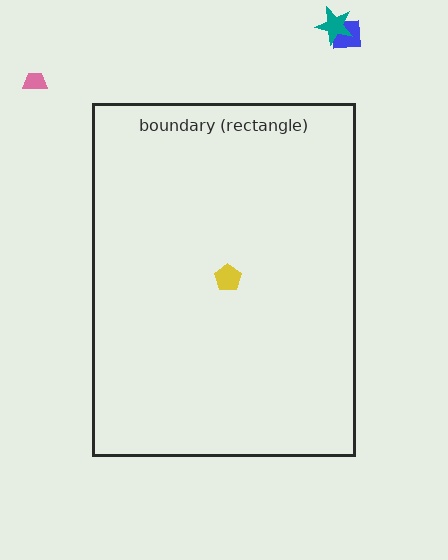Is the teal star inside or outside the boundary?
Outside.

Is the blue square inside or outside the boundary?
Outside.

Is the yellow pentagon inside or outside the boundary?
Inside.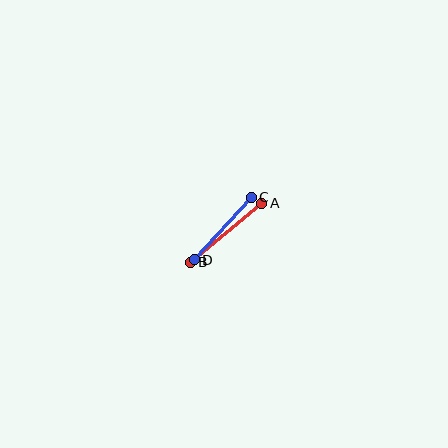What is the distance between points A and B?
The distance is approximately 93 pixels.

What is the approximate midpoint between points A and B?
The midpoint is at approximately (226, 233) pixels.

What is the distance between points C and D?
The distance is approximately 84 pixels.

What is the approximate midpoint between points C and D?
The midpoint is at approximately (223, 228) pixels.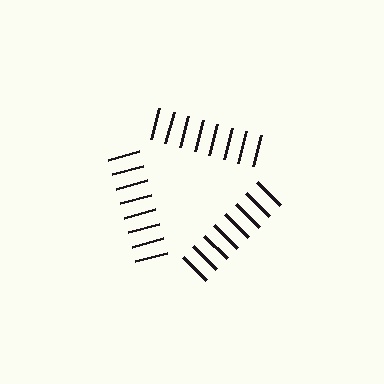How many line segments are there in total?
24 — 8 along each of the 3 edges.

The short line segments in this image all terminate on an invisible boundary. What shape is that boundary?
An illusory triangle — the line segments terminate on its edges but no continuous stroke is drawn.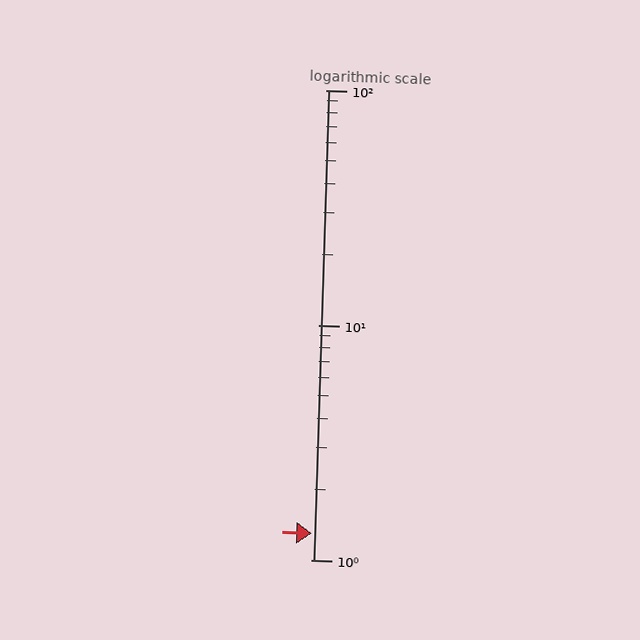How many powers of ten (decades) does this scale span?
The scale spans 2 decades, from 1 to 100.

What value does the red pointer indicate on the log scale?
The pointer indicates approximately 1.3.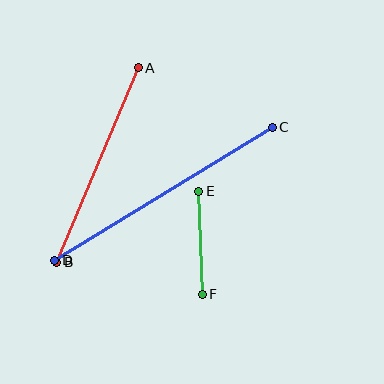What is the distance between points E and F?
The distance is approximately 103 pixels.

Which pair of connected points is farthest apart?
Points C and D are farthest apart.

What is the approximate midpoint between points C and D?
The midpoint is at approximately (164, 194) pixels.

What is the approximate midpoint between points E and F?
The midpoint is at approximately (201, 243) pixels.